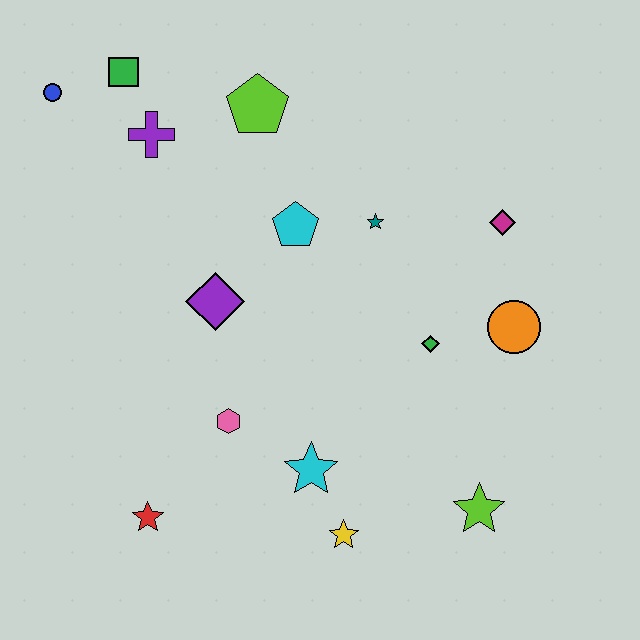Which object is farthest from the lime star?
The blue circle is farthest from the lime star.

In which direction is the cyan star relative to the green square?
The cyan star is below the green square.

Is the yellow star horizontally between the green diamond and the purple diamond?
Yes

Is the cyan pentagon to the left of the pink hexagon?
No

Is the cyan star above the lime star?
Yes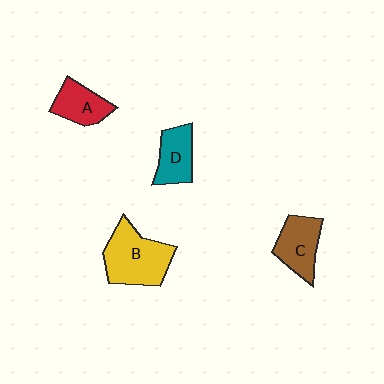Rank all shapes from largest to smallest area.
From largest to smallest: B (yellow), C (brown), D (teal), A (red).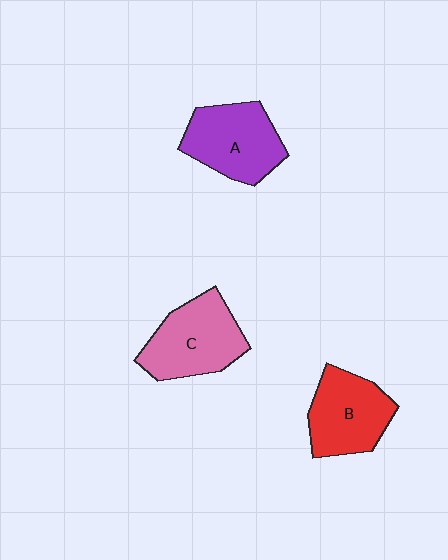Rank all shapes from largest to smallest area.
From largest to smallest: C (pink), A (purple), B (red).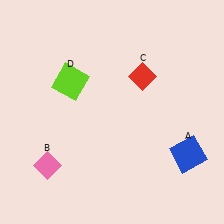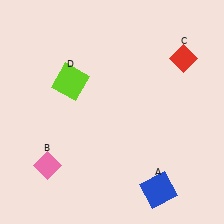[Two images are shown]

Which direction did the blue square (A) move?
The blue square (A) moved down.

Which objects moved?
The objects that moved are: the blue square (A), the red diamond (C).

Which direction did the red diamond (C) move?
The red diamond (C) moved right.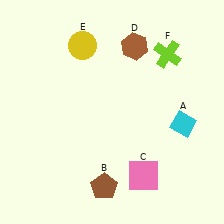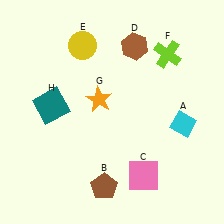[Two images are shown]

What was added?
An orange star (G), a teal square (H) were added in Image 2.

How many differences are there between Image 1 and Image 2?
There are 2 differences between the two images.